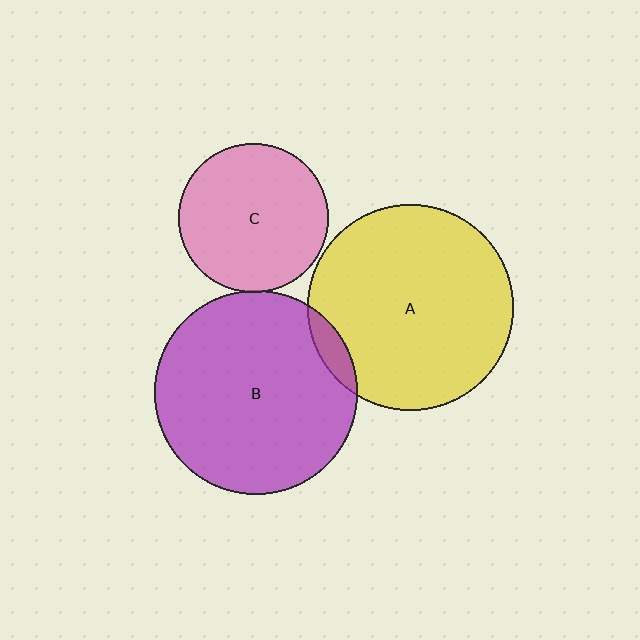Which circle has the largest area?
Circle A (yellow).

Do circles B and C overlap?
Yes.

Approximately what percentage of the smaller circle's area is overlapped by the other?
Approximately 5%.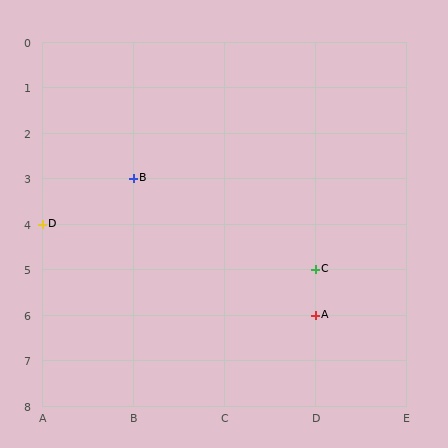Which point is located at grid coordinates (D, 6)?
Point A is at (D, 6).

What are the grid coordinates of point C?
Point C is at grid coordinates (D, 5).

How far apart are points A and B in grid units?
Points A and B are 2 columns and 3 rows apart (about 3.6 grid units diagonally).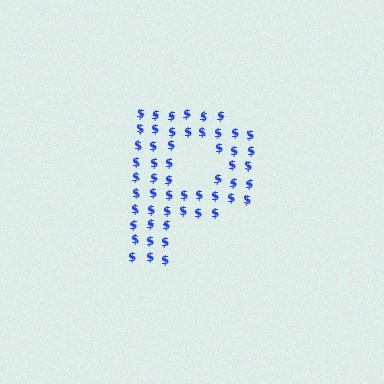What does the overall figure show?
The overall figure shows the letter P.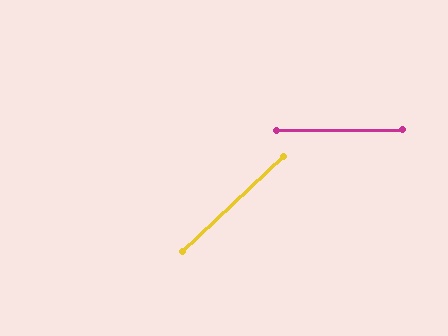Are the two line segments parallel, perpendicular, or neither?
Neither parallel nor perpendicular — they differ by about 43°.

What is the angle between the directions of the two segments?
Approximately 43 degrees.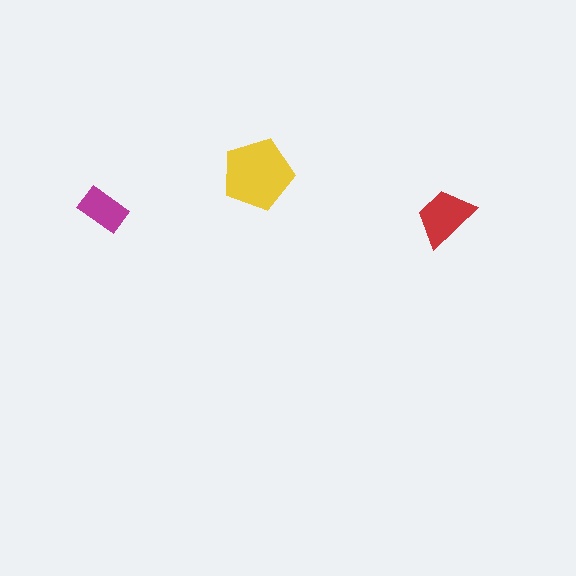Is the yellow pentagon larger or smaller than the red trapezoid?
Larger.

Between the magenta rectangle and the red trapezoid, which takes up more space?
The red trapezoid.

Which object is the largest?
The yellow pentagon.